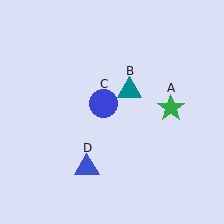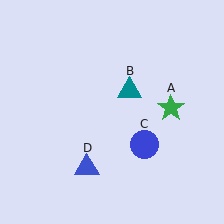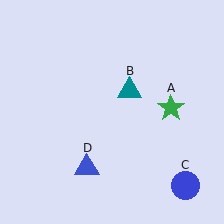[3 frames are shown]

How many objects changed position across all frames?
1 object changed position: blue circle (object C).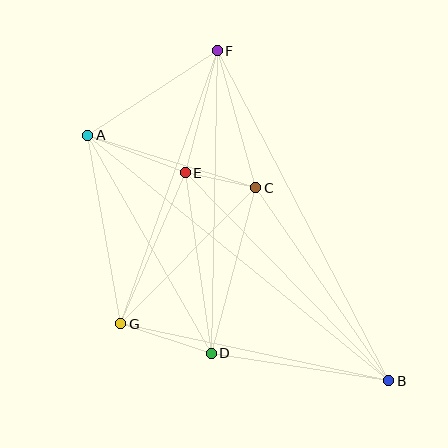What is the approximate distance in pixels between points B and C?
The distance between B and C is approximately 234 pixels.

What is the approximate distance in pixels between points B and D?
The distance between B and D is approximately 180 pixels.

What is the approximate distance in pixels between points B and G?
The distance between B and G is approximately 274 pixels.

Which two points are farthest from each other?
Points A and B are farthest from each other.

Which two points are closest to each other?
Points C and E are closest to each other.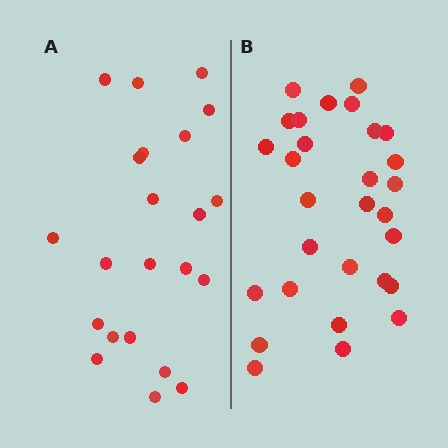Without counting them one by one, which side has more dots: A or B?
Region B (the right region) has more dots.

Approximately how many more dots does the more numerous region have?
Region B has roughly 8 or so more dots than region A.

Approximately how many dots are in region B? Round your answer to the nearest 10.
About 30 dots. (The exact count is 29, which rounds to 30.)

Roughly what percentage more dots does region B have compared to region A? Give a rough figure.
About 30% more.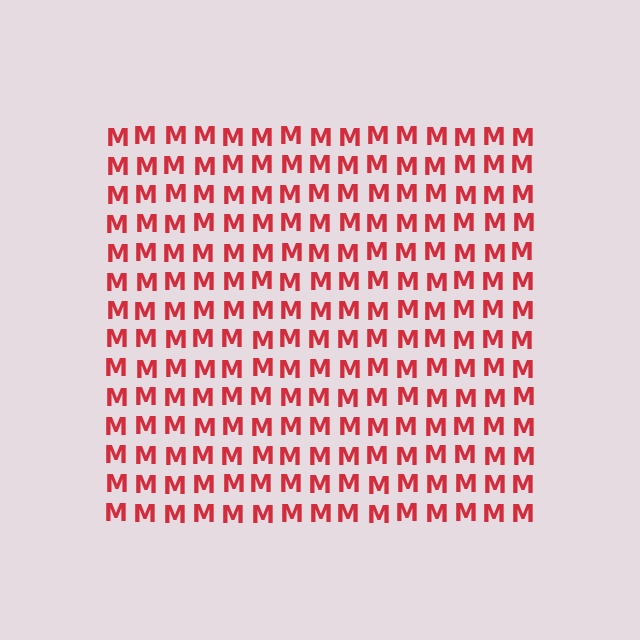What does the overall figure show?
The overall figure shows a square.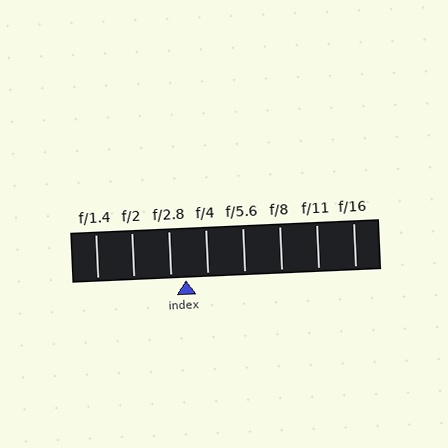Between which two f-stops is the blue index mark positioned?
The index mark is between f/2.8 and f/4.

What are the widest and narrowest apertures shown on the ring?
The widest aperture shown is f/1.4 and the narrowest is f/16.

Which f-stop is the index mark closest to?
The index mark is closest to f/2.8.